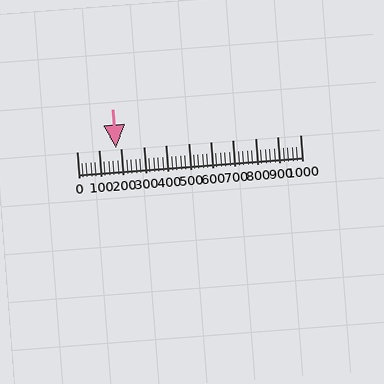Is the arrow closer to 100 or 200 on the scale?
The arrow is closer to 200.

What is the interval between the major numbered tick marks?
The major tick marks are spaced 100 units apart.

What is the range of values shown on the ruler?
The ruler shows values from 0 to 1000.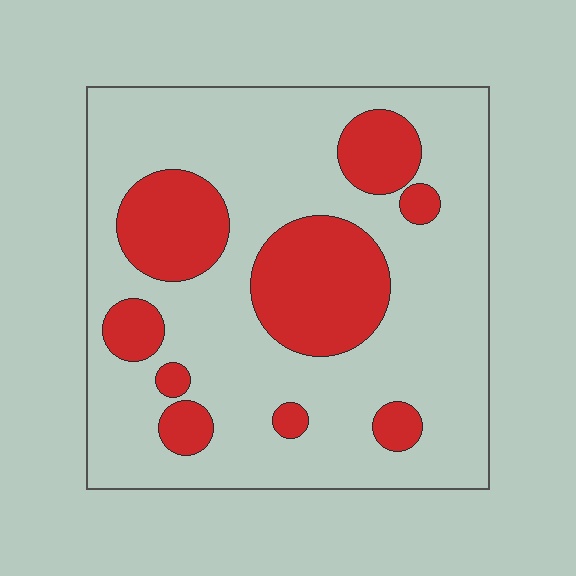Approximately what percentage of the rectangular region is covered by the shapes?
Approximately 25%.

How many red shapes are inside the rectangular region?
9.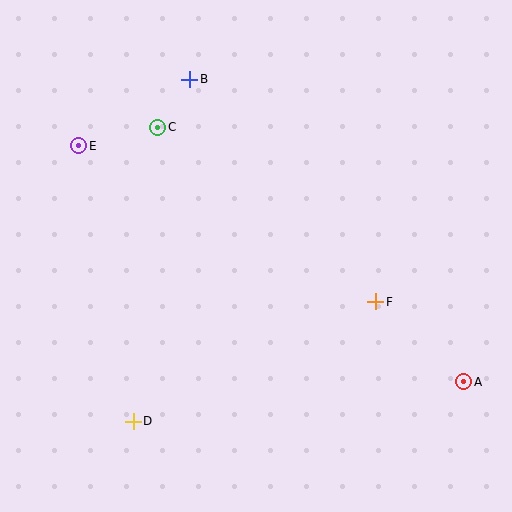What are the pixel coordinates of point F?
Point F is at (376, 302).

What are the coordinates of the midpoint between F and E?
The midpoint between F and E is at (227, 224).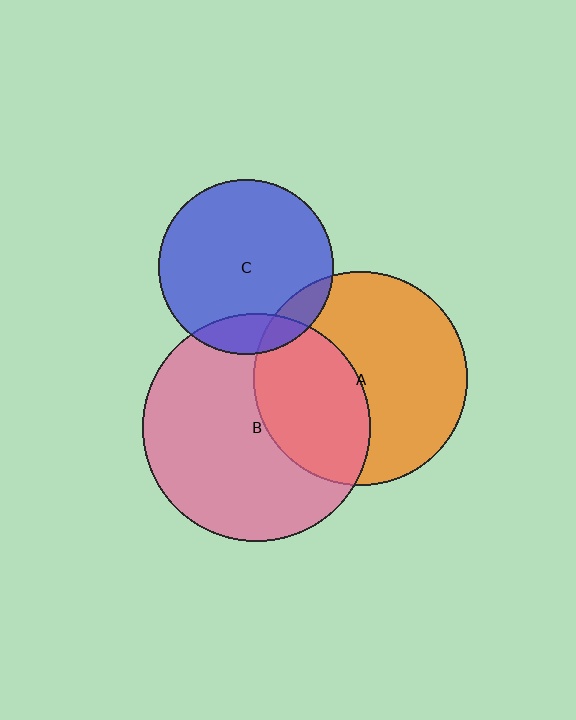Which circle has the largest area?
Circle B (pink).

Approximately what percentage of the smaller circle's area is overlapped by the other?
Approximately 10%.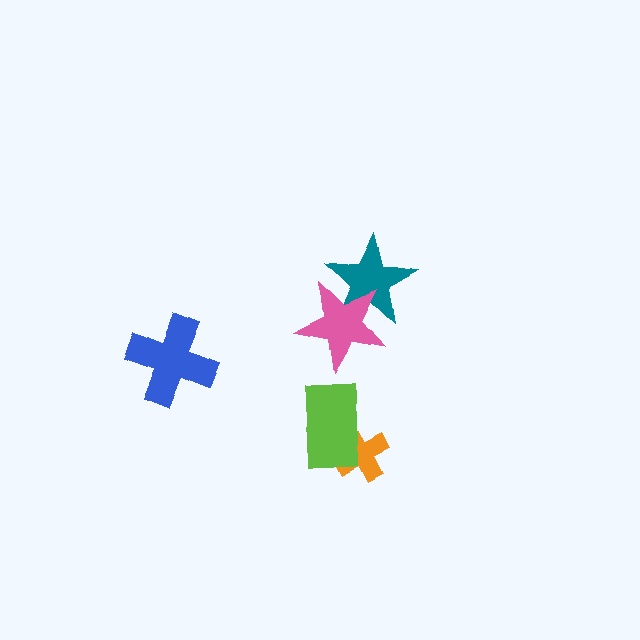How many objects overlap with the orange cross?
1 object overlaps with the orange cross.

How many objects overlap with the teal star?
1 object overlaps with the teal star.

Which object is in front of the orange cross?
The lime rectangle is in front of the orange cross.